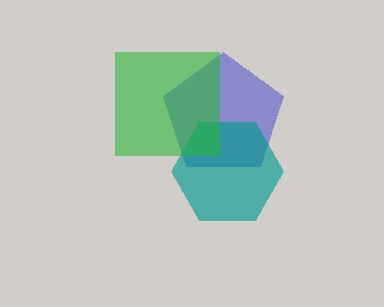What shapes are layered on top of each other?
The layered shapes are: a blue pentagon, a teal hexagon, a green square.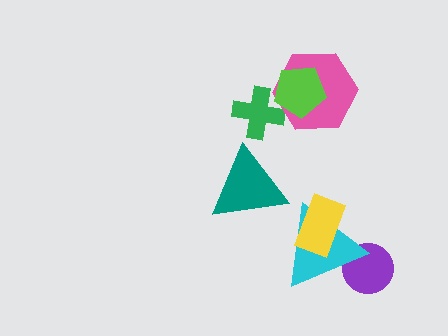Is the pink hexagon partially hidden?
Yes, it is partially covered by another shape.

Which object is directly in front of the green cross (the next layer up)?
The pink hexagon is directly in front of the green cross.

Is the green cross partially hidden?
Yes, it is partially covered by another shape.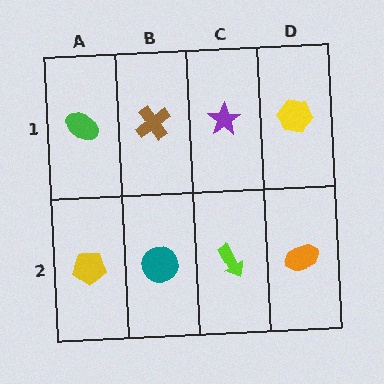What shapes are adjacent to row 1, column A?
A yellow pentagon (row 2, column A), a brown cross (row 1, column B).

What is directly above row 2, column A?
A green ellipse.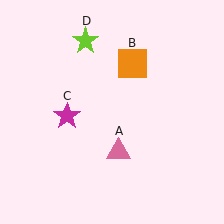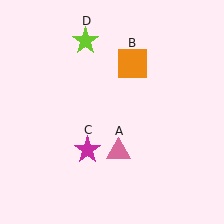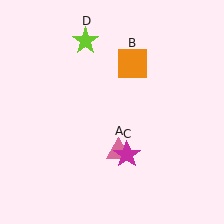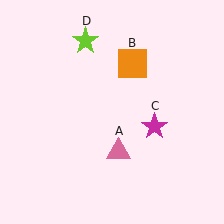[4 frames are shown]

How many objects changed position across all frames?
1 object changed position: magenta star (object C).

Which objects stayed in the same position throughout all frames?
Pink triangle (object A) and orange square (object B) and lime star (object D) remained stationary.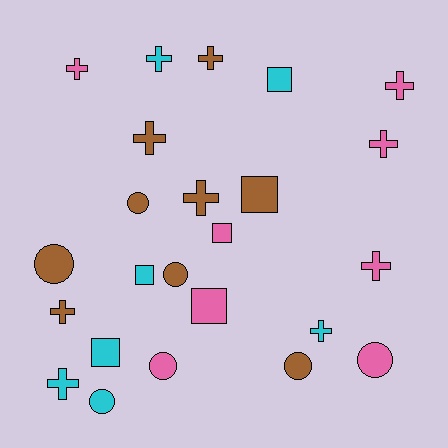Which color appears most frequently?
Brown, with 9 objects.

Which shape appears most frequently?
Cross, with 11 objects.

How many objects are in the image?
There are 24 objects.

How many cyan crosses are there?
There are 3 cyan crosses.